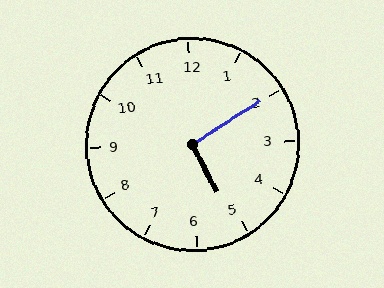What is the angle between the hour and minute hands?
Approximately 95 degrees.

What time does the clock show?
5:10.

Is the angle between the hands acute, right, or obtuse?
It is right.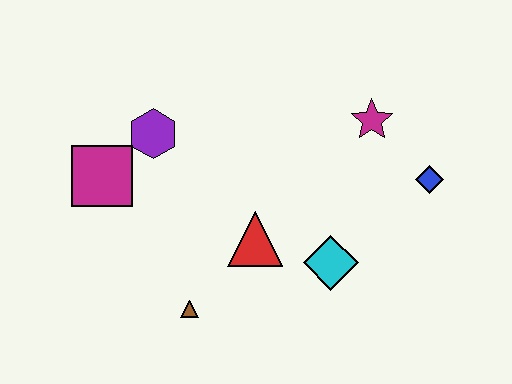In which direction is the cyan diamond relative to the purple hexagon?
The cyan diamond is to the right of the purple hexagon.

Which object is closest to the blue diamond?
The magenta star is closest to the blue diamond.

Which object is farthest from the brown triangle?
The blue diamond is farthest from the brown triangle.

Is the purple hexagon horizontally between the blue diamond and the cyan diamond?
No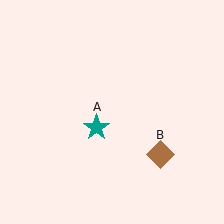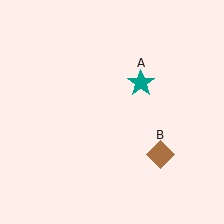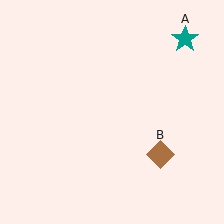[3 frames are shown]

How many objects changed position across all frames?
1 object changed position: teal star (object A).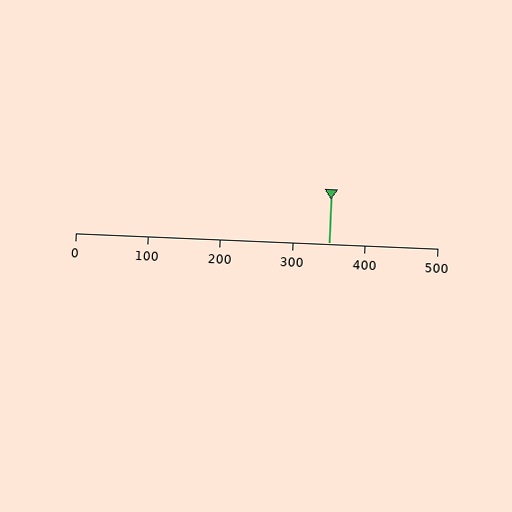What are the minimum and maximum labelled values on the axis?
The axis runs from 0 to 500.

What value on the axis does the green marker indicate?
The marker indicates approximately 350.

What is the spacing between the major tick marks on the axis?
The major ticks are spaced 100 apart.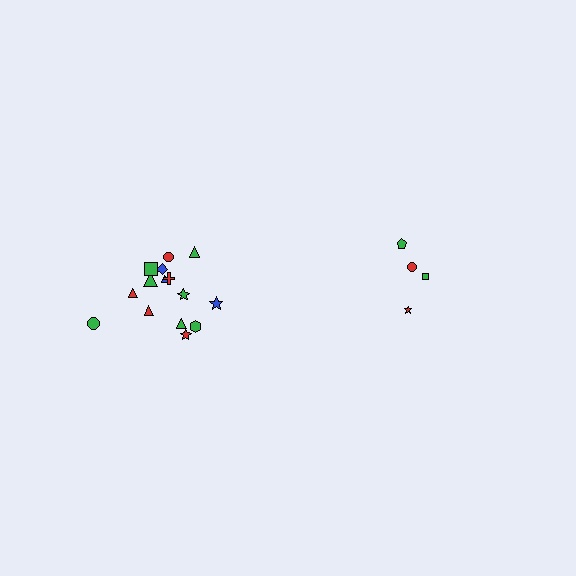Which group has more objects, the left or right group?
The left group.